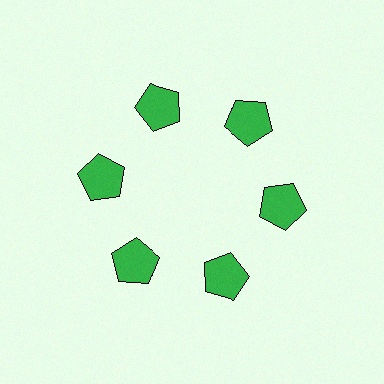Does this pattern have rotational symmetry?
Yes, this pattern has 6-fold rotational symmetry. It looks the same after rotating 60 degrees around the center.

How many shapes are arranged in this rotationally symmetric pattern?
There are 6 shapes, arranged in 6 groups of 1.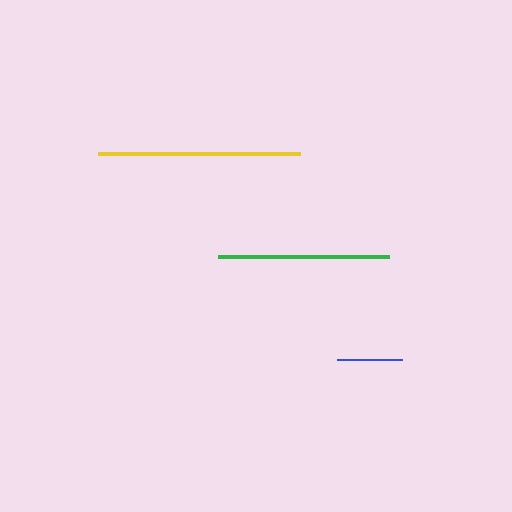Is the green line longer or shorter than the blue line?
The green line is longer than the blue line.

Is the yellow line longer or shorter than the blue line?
The yellow line is longer than the blue line.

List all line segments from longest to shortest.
From longest to shortest: yellow, green, blue.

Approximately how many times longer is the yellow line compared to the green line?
The yellow line is approximately 1.2 times the length of the green line.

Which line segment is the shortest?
The blue line is the shortest at approximately 66 pixels.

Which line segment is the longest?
The yellow line is the longest at approximately 202 pixels.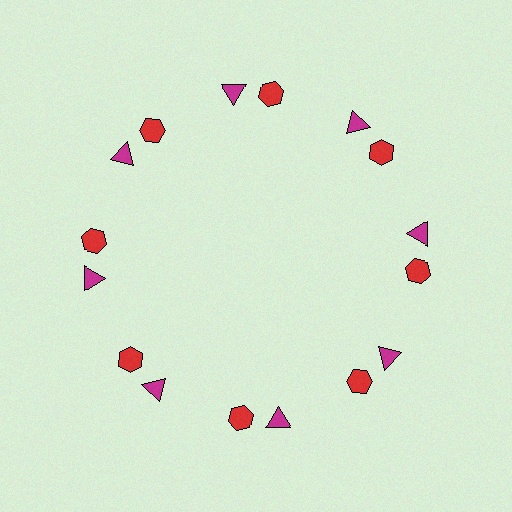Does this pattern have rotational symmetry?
Yes, this pattern has 8-fold rotational symmetry. It looks the same after rotating 45 degrees around the center.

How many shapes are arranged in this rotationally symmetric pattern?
There are 16 shapes, arranged in 8 groups of 2.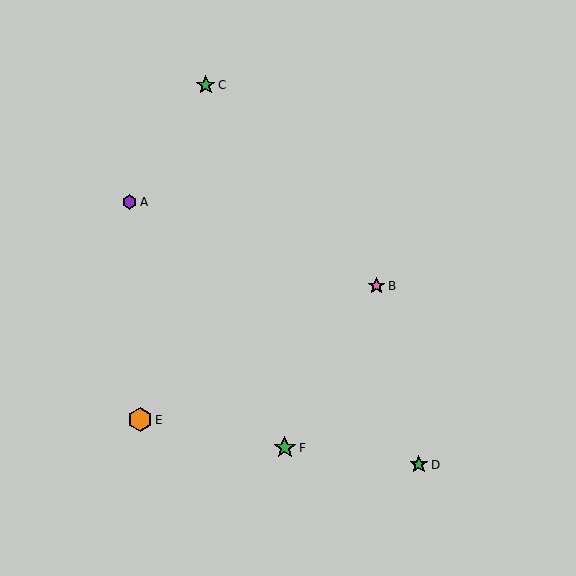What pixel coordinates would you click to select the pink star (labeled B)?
Click at (377, 286) to select the pink star B.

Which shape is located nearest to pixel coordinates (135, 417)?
The orange hexagon (labeled E) at (140, 420) is nearest to that location.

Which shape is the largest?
The orange hexagon (labeled E) is the largest.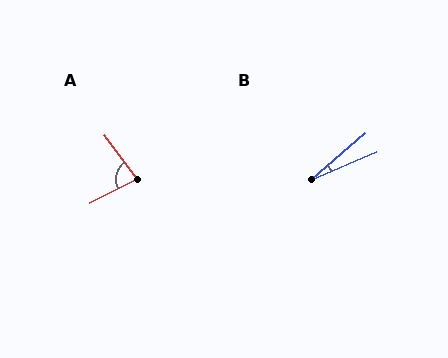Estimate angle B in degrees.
Approximately 17 degrees.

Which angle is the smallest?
B, at approximately 17 degrees.